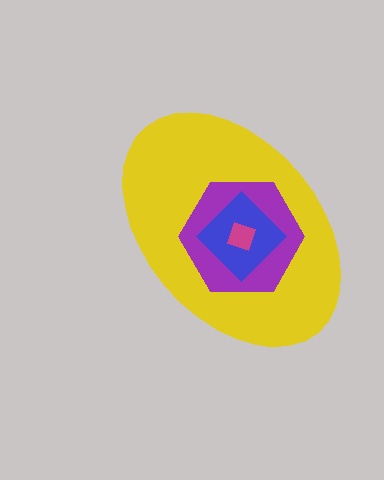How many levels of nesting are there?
4.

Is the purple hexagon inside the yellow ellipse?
Yes.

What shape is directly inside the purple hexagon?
The blue diamond.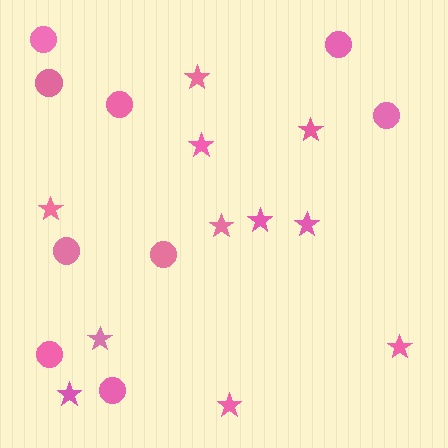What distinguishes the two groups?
There are 2 groups: one group of stars (11) and one group of circles (9).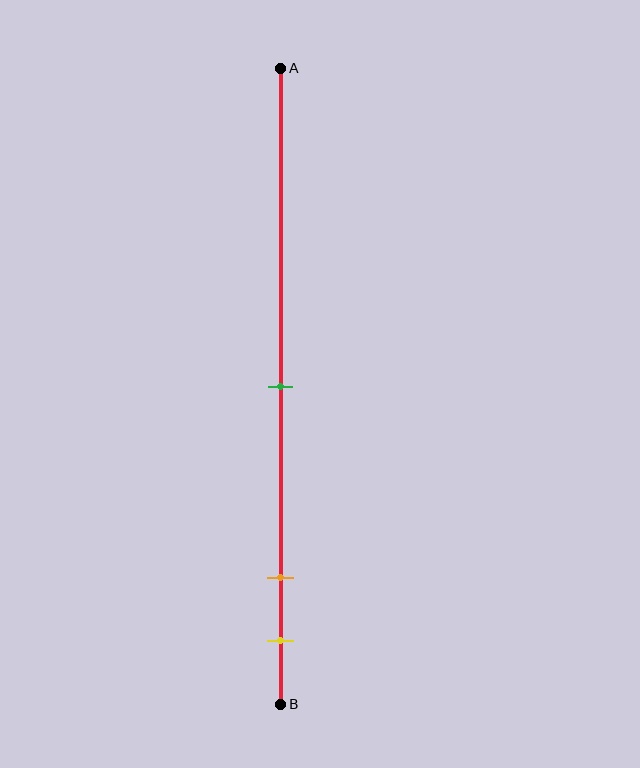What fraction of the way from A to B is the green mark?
The green mark is approximately 50% (0.5) of the way from A to B.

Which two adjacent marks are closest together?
The orange and yellow marks are the closest adjacent pair.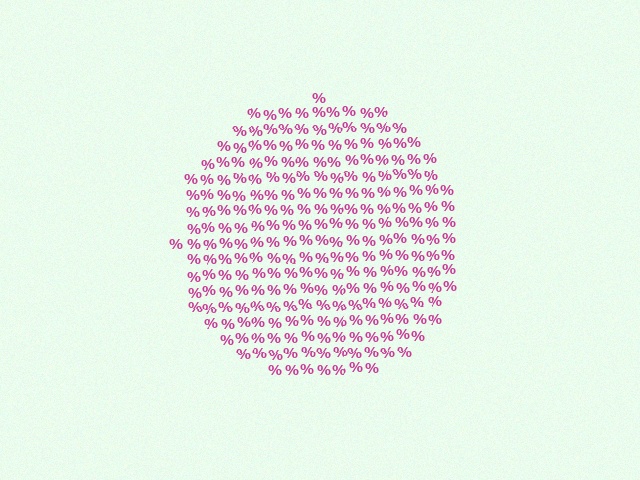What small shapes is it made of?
It is made of small percent signs.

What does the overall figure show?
The overall figure shows a circle.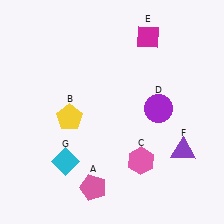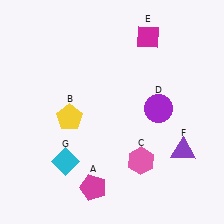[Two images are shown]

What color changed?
The pentagon (A) changed from pink in Image 1 to magenta in Image 2.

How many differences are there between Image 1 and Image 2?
There is 1 difference between the two images.